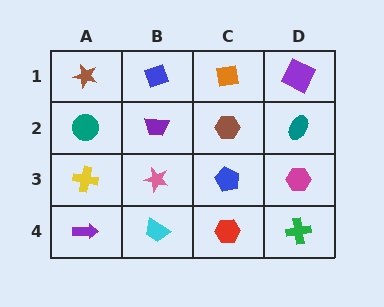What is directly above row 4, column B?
A pink star.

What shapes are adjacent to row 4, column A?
A yellow cross (row 3, column A), a cyan trapezoid (row 4, column B).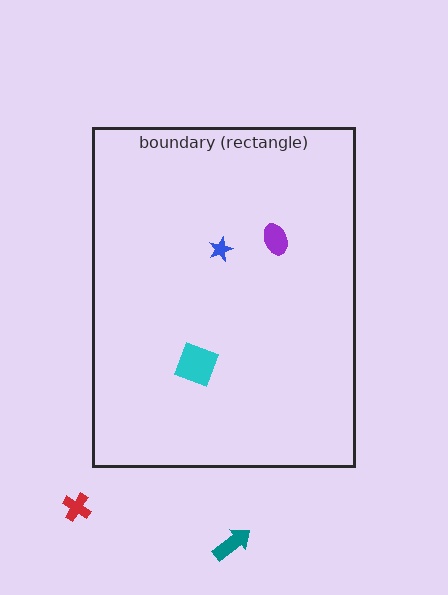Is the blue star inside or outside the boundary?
Inside.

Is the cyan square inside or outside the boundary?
Inside.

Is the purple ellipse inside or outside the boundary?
Inside.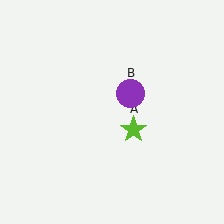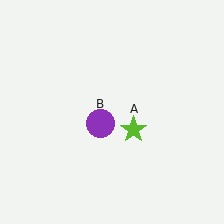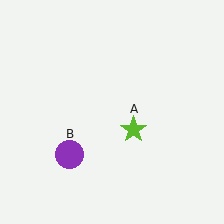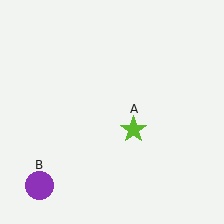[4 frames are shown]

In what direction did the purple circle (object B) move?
The purple circle (object B) moved down and to the left.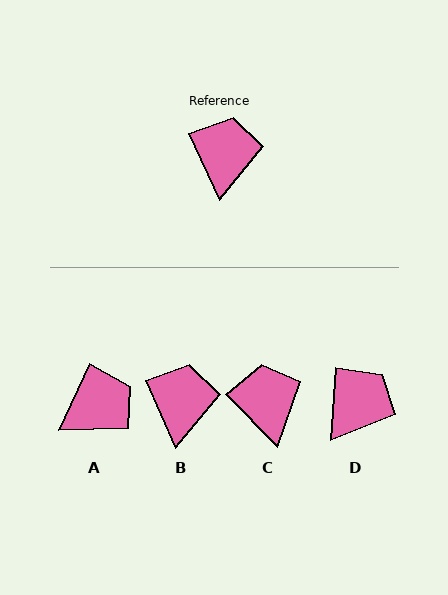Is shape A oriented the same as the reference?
No, it is off by about 49 degrees.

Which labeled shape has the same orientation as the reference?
B.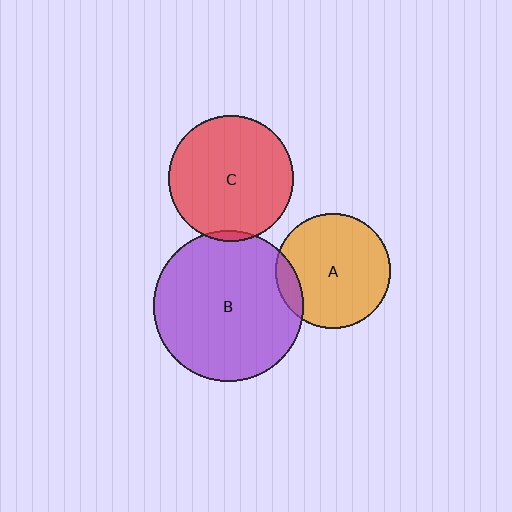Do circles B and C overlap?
Yes.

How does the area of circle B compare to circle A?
Approximately 1.7 times.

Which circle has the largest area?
Circle B (purple).